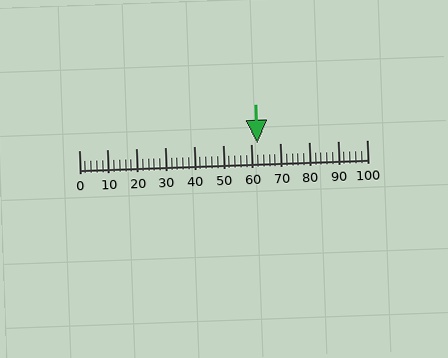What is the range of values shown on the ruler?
The ruler shows values from 0 to 100.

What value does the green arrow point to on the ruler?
The green arrow points to approximately 62.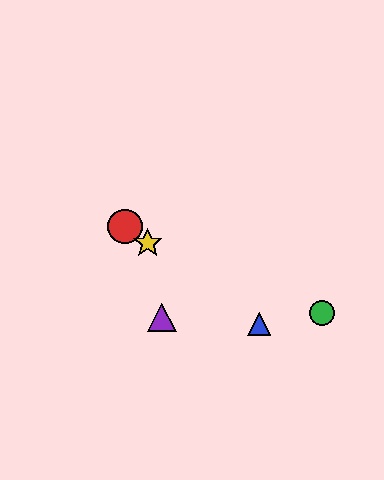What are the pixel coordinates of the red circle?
The red circle is at (125, 226).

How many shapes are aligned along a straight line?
3 shapes (the red circle, the blue triangle, the yellow star) are aligned along a straight line.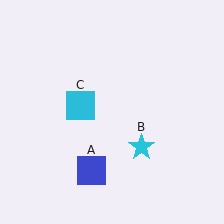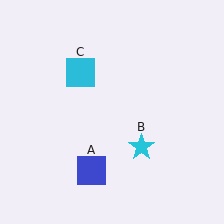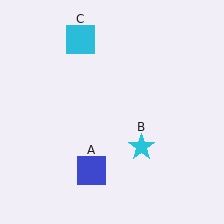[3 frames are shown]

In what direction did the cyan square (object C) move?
The cyan square (object C) moved up.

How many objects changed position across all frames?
1 object changed position: cyan square (object C).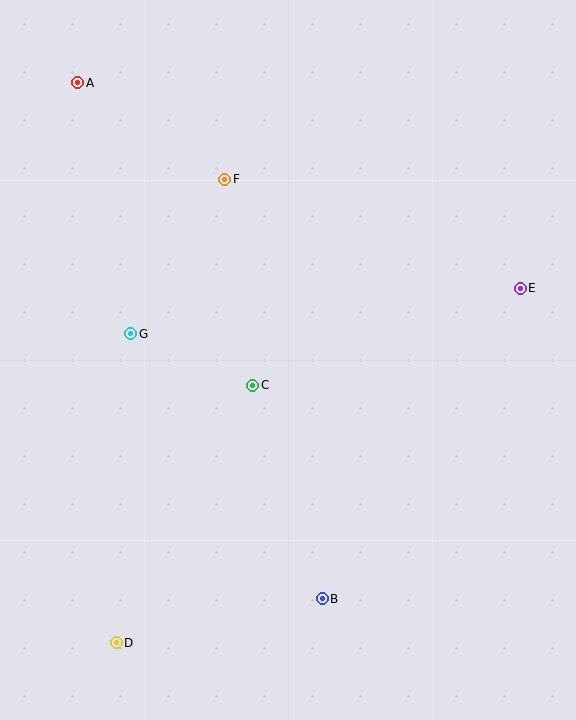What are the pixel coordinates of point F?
Point F is at (225, 179).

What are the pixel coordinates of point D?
Point D is at (116, 643).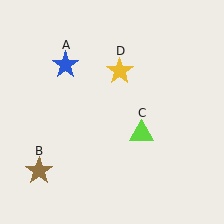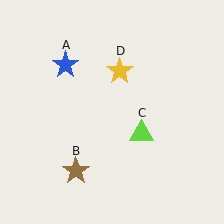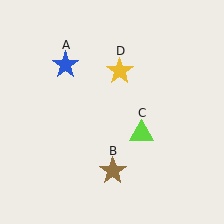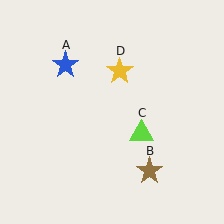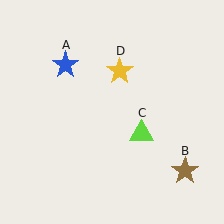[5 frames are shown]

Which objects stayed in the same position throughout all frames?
Blue star (object A) and lime triangle (object C) and yellow star (object D) remained stationary.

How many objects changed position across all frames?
1 object changed position: brown star (object B).